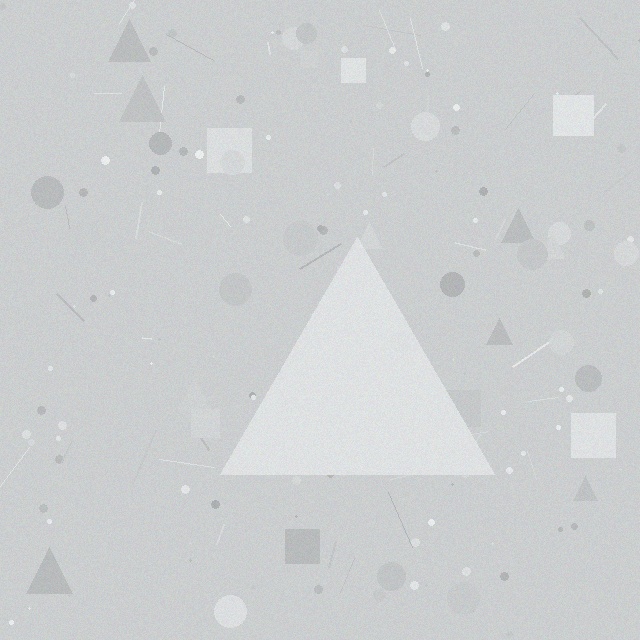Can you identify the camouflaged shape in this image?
The camouflaged shape is a triangle.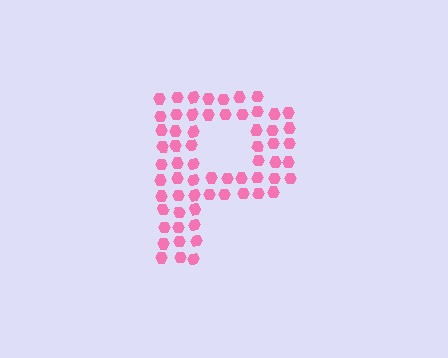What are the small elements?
The small elements are hexagons.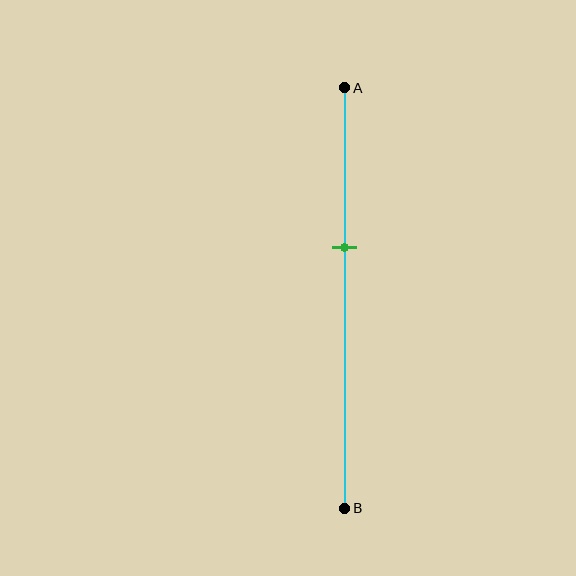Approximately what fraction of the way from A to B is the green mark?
The green mark is approximately 40% of the way from A to B.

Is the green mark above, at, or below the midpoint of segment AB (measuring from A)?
The green mark is above the midpoint of segment AB.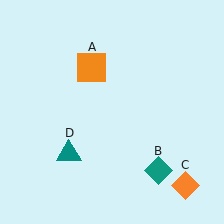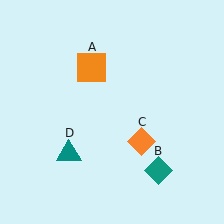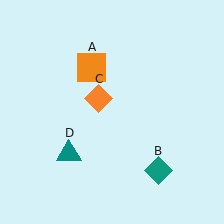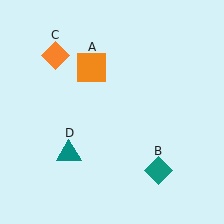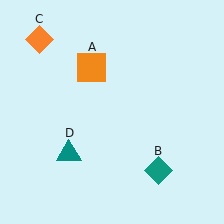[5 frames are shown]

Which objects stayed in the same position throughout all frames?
Orange square (object A) and teal diamond (object B) and teal triangle (object D) remained stationary.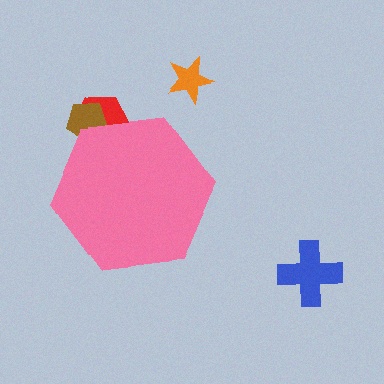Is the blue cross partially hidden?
No, the blue cross is fully visible.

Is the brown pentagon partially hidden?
Yes, the brown pentagon is partially hidden behind the pink hexagon.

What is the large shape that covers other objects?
A pink hexagon.